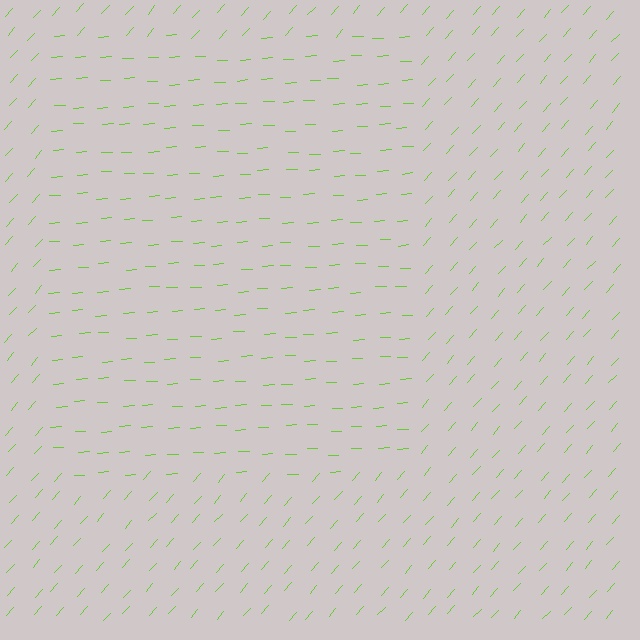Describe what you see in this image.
The image is filled with small lime line segments. A rectangle region in the image has lines oriented differently from the surrounding lines, creating a visible texture boundary.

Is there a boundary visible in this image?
Yes, there is a texture boundary formed by a change in line orientation.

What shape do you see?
I see a rectangle.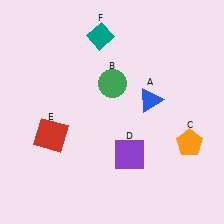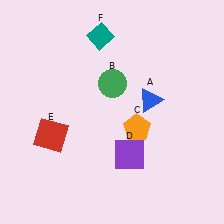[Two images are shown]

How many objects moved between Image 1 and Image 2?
1 object moved between the two images.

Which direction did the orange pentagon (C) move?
The orange pentagon (C) moved left.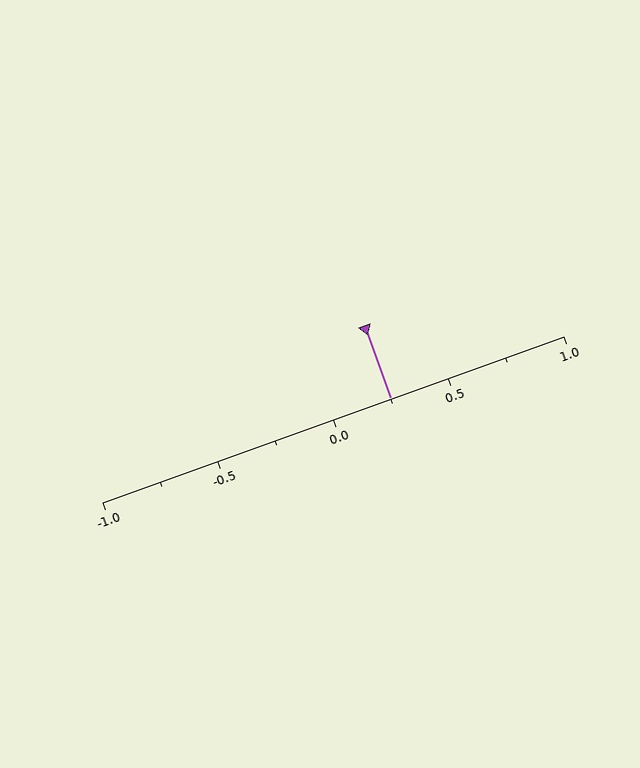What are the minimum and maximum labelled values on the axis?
The axis runs from -1.0 to 1.0.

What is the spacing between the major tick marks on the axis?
The major ticks are spaced 0.5 apart.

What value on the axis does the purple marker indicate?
The marker indicates approximately 0.25.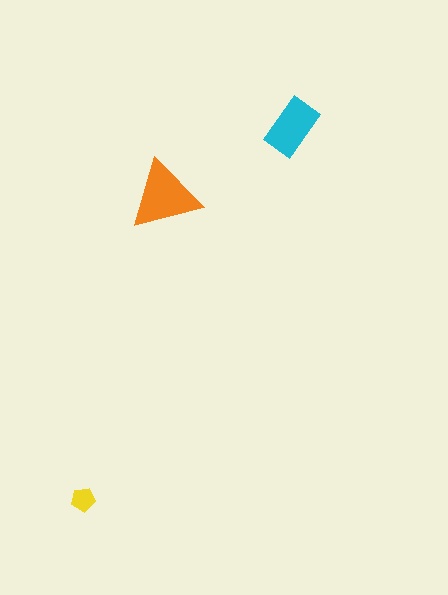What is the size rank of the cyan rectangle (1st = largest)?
2nd.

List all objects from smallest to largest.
The yellow pentagon, the cyan rectangle, the orange triangle.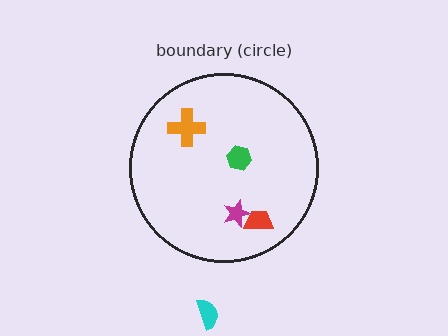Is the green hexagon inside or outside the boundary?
Inside.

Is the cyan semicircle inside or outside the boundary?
Outside.